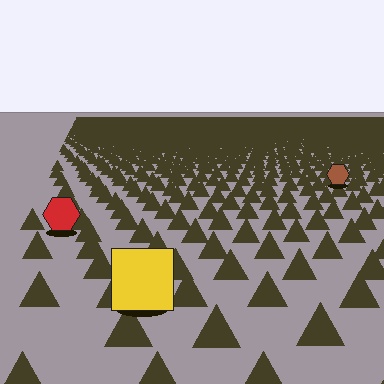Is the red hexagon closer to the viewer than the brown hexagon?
Yes. The red hexagon is closer — you can tell from the texture gradient: the ground texture is coarser near it.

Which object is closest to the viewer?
The yellow square is closest. The texture marks near it are larger and more spread out.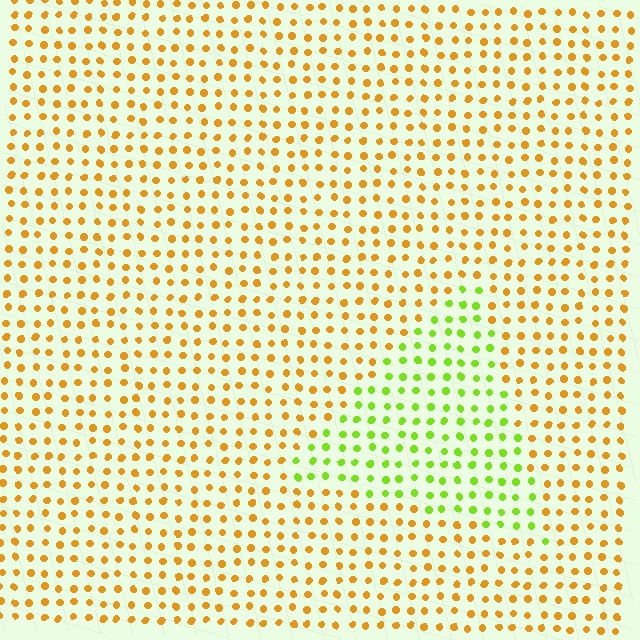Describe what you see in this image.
The image is filled with small orange elements in a uniform arrangement. A triangle-shaped region is visible where the elements are tinted to a slightly different hue, forming a subtle color boundary.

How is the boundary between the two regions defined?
The boundary is defined purely by a slight shift in hue (about 56 degrees). Spacing, size, and orientation are identical on both sides.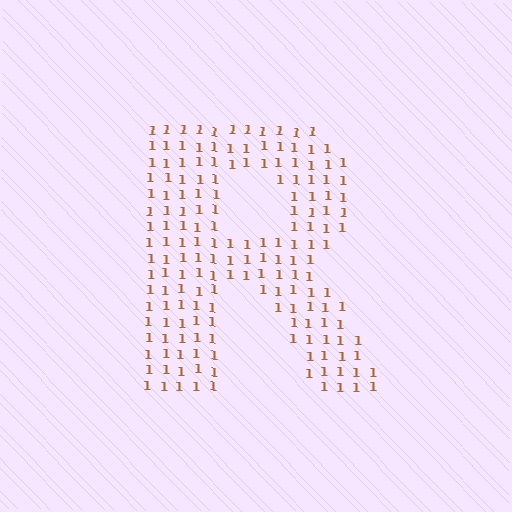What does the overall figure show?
The overall figure shows the letter R.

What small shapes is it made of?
It is made of small digit 1's.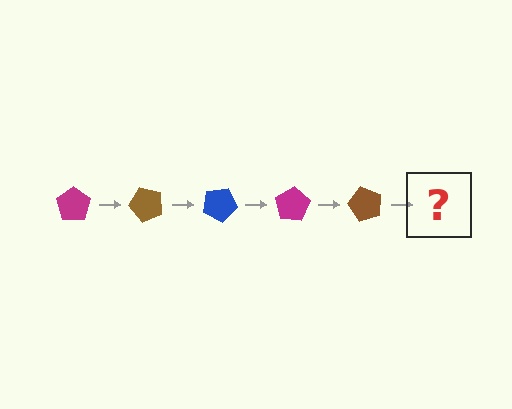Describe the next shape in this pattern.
It should be a blue pentagon, rotated 250 degrees from the start.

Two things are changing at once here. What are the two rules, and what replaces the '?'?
The two rules are that it rotates 50 degrees each step and the color cycles through magenta, brown, and blue. The '?' should be a blue pentagon, rotated 250 degrees from the start.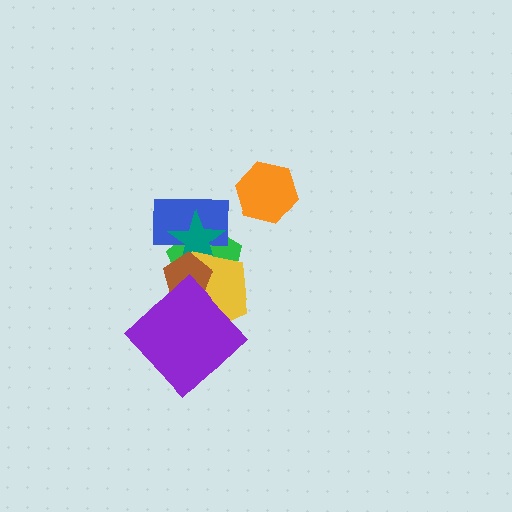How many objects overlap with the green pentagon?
4 objects overlap with the green pentagon.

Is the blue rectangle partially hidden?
Yes, it is partially covered by another shape.